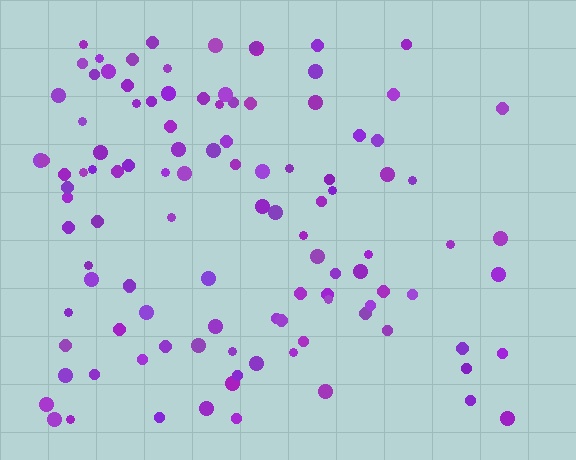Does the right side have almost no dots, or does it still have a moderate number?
Still a moderate number, just noticeably fewer than the left.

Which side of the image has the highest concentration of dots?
The left.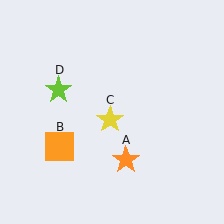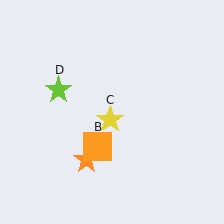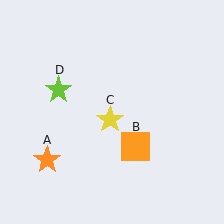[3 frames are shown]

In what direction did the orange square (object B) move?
The orange square (object B) moved right.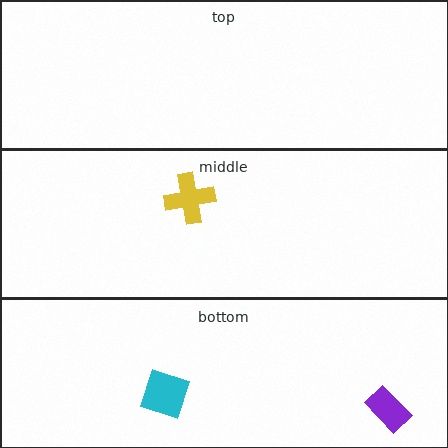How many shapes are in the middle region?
1.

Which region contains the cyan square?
The bottom region.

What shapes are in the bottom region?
The cyan square, the purple rectangle.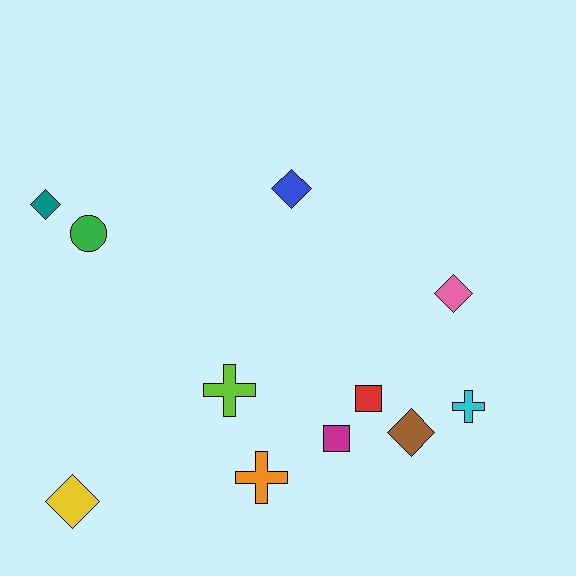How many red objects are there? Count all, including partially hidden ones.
There is 1 red object.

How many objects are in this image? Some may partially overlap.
There are 11 objects.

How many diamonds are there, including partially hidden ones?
There are 5 diamonds.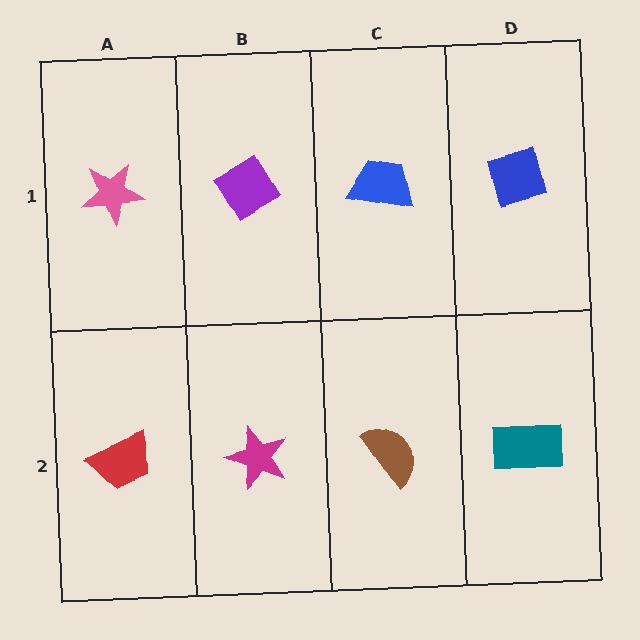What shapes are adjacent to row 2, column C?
A blue trapezoid (row 1, column C), a magenta star (row 2, column B), a teal rectangle (row 2, column D).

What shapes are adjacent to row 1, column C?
A brown semicircle (row 2, column C), a purple diamond (row 1, column B), a blue diamond (row 1, column D).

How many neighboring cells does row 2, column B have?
3.